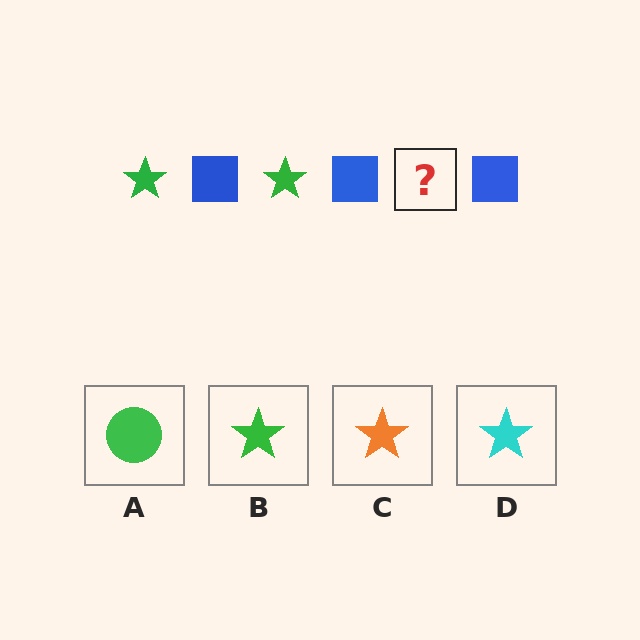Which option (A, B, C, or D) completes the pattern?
B.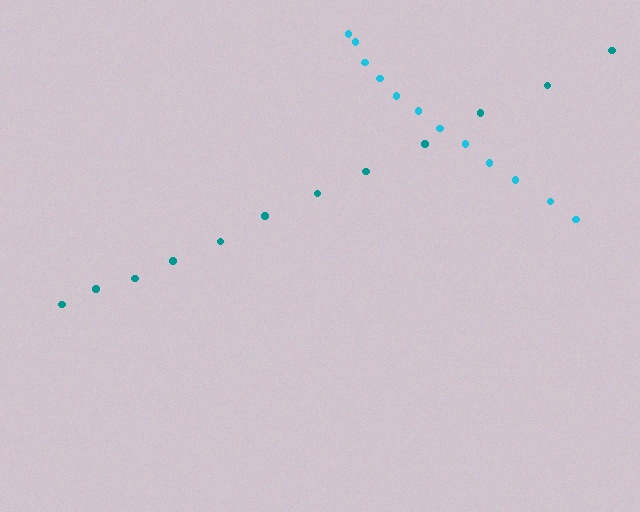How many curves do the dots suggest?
There are 2 distinct paths.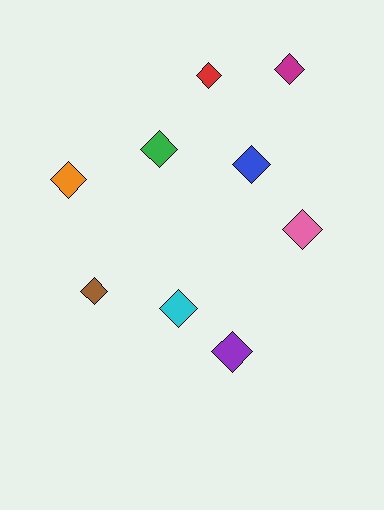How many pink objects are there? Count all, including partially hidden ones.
There is 1 pink object.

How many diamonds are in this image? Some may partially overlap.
There are 9 diamonds.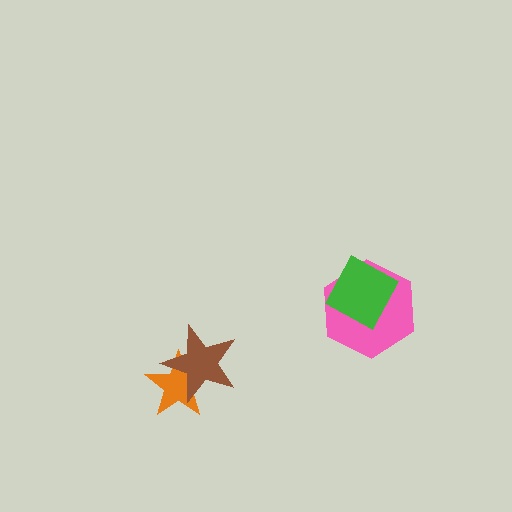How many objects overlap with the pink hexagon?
1 object overlaps with the pink hexagon.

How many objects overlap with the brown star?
1 object overlaps with the brown star.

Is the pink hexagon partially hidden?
Yes, it is partially covered by another shape.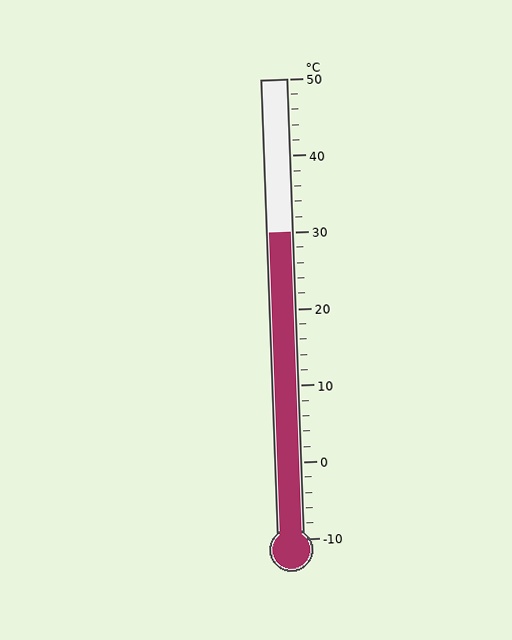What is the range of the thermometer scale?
The thermometer scale ranges from -10°C to 50°C.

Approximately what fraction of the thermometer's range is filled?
The thermometer is filled to approximately 65% of its range.